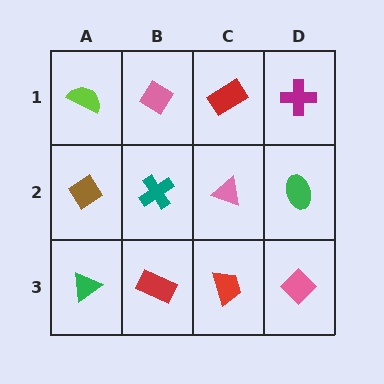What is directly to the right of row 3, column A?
A red rectangle.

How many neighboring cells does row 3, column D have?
2.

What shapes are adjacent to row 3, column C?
A pink triangle (row 2, column C), a red rectangle (row 3, column B), a pink diamond (row 3, column D).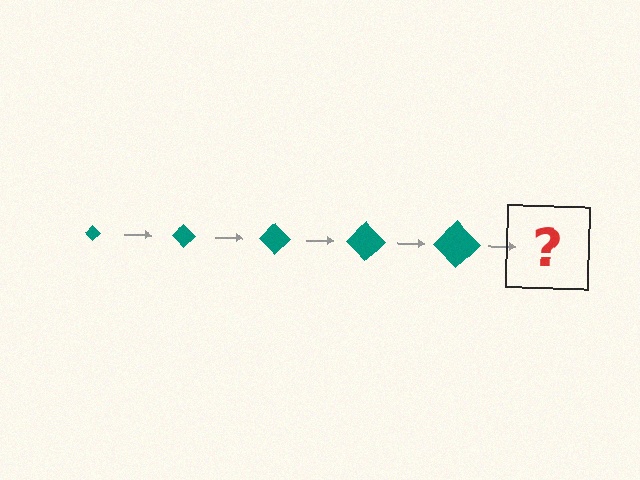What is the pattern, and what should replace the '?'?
The pattern is that the diamond gets progressively larger each step. The '?' should be a teal diamond, larger than the previous one.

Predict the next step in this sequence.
The next step is a teal diamond, larger than the previous one.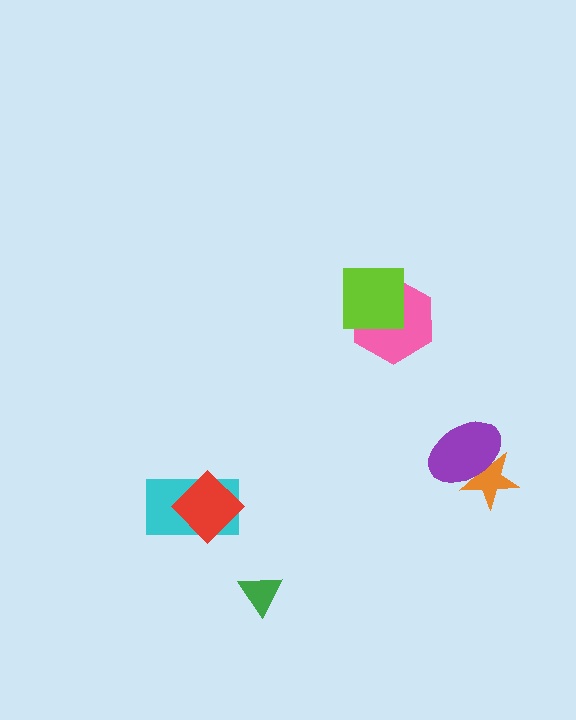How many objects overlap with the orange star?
1 object overlaps with the orange star.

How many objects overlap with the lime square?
1 object overlaps with the lime square.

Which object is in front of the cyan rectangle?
The red diamond is in front of the cyan rectangle.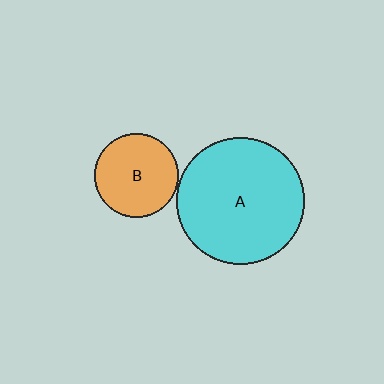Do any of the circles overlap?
No, none of the circles overlap.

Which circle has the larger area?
Circle A (cyan).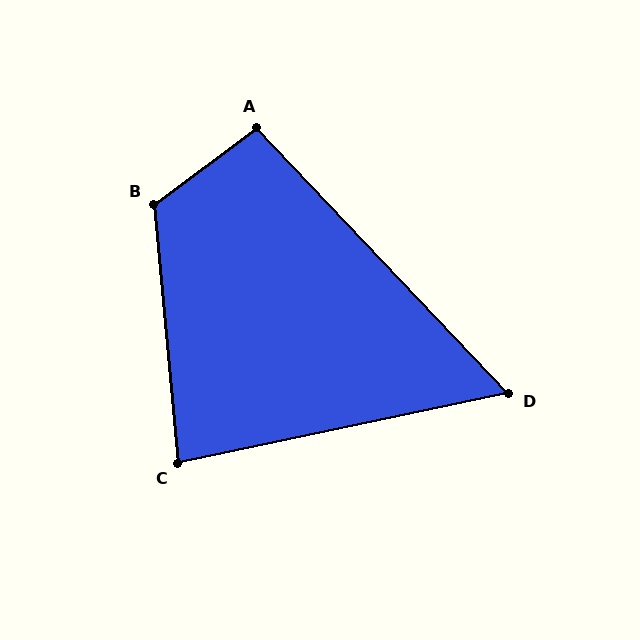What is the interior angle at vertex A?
Approximately 97 degrees (obtuse).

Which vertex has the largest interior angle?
B, at approximately 122 degrees.